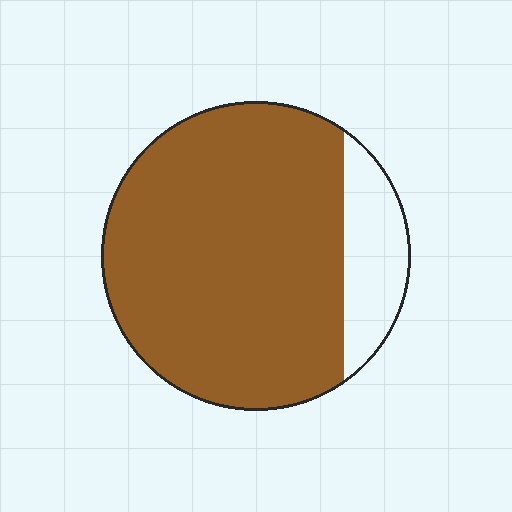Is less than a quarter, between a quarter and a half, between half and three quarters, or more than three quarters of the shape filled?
More than three quarters.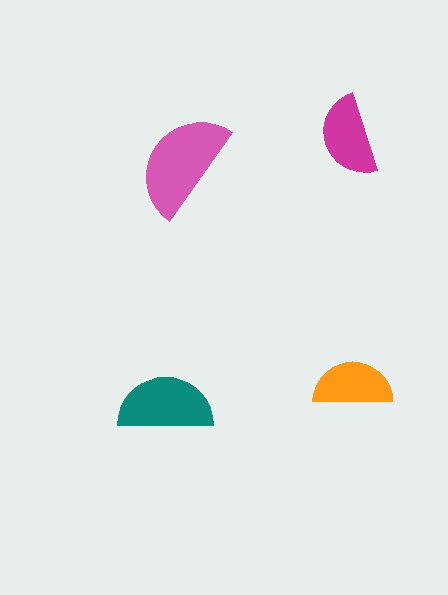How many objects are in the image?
There are 4 objects in the image.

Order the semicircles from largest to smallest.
the pink one, the teal one, the magenta one, the orange one.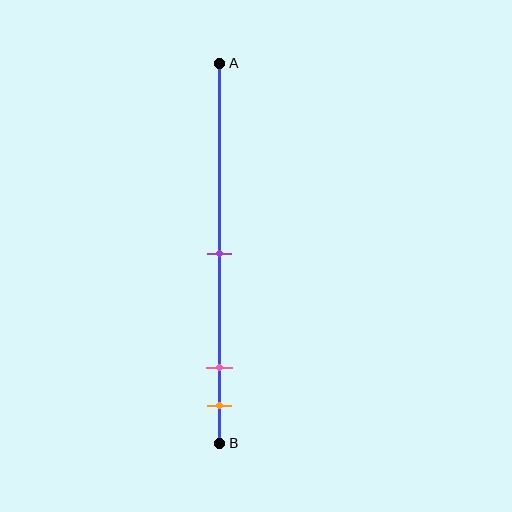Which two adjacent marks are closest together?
The pink and orange marks are the closest adjacent pair.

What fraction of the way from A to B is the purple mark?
The purple mark is approximately 50% (0.5) of the way from A to B.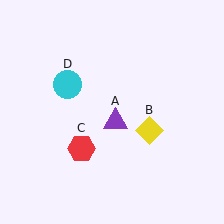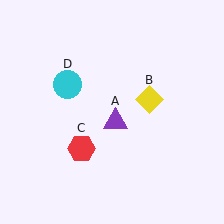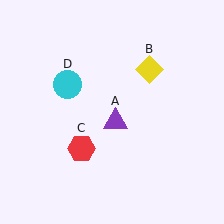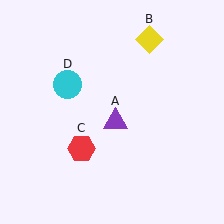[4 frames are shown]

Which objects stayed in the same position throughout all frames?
Purple triangle (object A) and red hexagon (object C) and cyan circle (object D) remained stationary.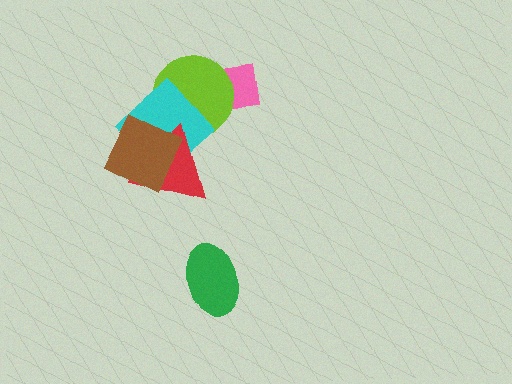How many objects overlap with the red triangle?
3 objects overlap with the red triangle.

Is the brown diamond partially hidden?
No, no other shape covers it.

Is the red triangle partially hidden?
Yes, it is partially covered by another shape.